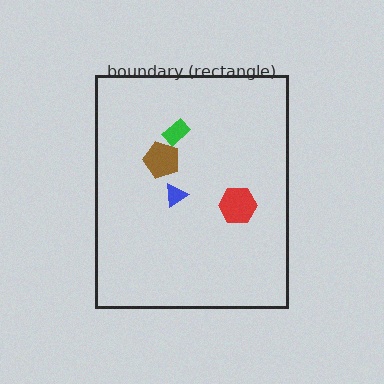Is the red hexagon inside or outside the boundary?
Inside.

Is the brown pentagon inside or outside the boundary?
Inside.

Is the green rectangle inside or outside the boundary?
Inside.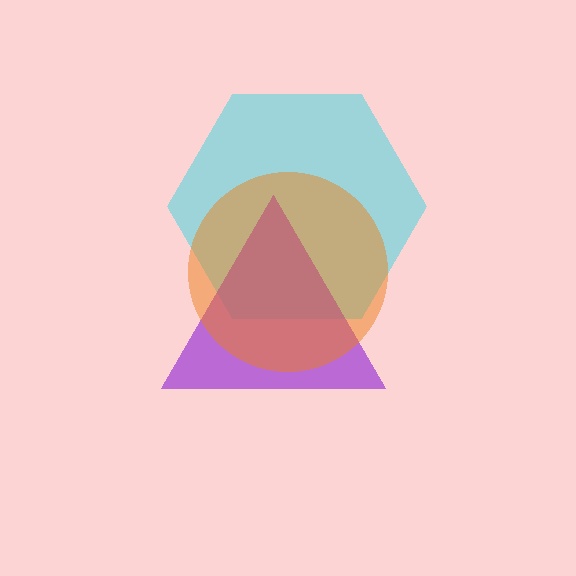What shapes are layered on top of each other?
The layered shapes are: a cyan hexagon, a purple triangle, an orange circle.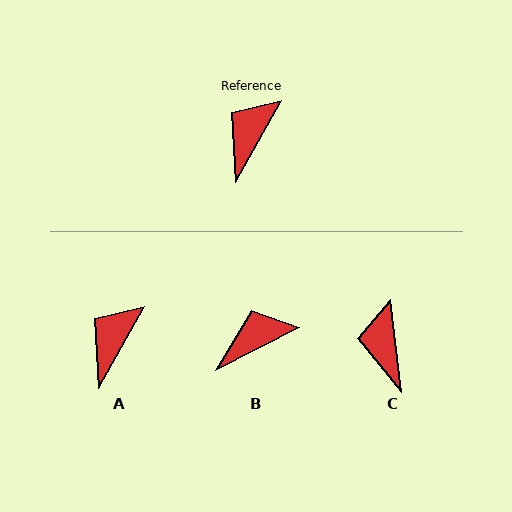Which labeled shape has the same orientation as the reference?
A.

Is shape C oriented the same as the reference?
No, it is off by about 36 degrees.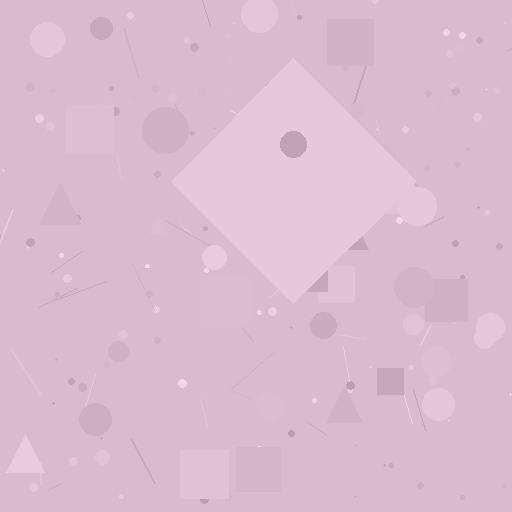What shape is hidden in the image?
A diamond is hidden in the image.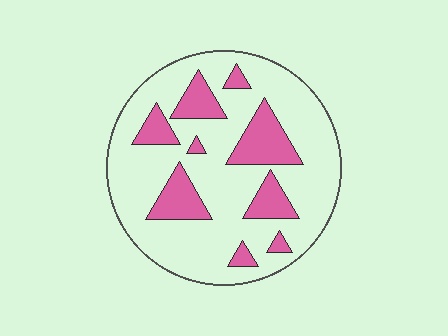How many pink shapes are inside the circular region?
9.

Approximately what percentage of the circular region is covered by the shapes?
Approximately 25%.